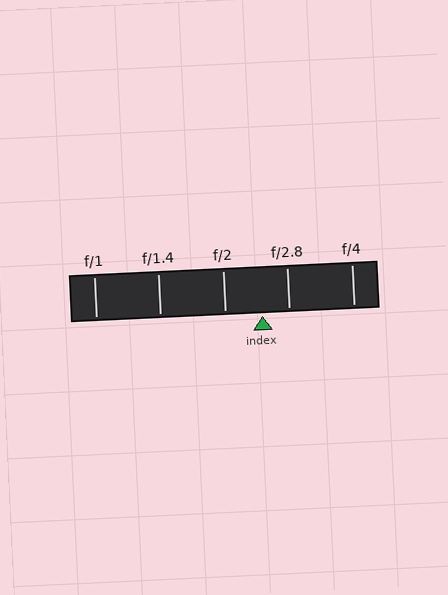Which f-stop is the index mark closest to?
The index mark is closest to f/2.8.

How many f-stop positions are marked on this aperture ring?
There are 5 f-stop positions marked.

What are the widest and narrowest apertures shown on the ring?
The widest aperture shown is f/1 and the narrowest is f/4.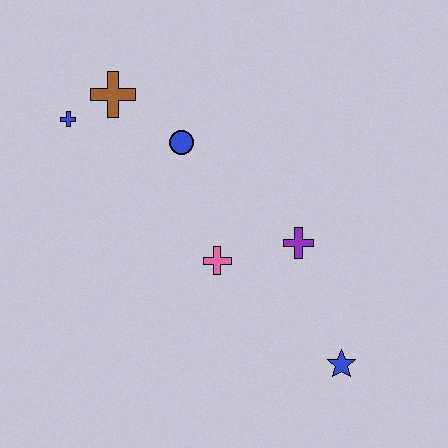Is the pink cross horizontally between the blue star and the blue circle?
Yes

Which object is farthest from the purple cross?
The blue cross is farthest from the purple cross.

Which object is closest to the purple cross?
The pink cross is closest to the purple cross.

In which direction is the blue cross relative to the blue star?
The blue cross is to the left of the blue star.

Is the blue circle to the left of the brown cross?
No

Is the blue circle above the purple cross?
Yes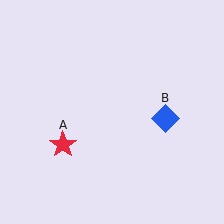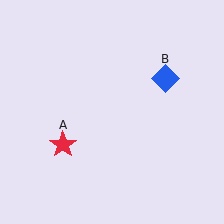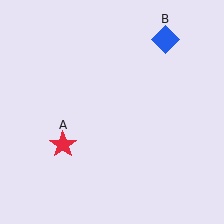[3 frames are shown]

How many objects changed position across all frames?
1 object changed position: blue diamond (object B).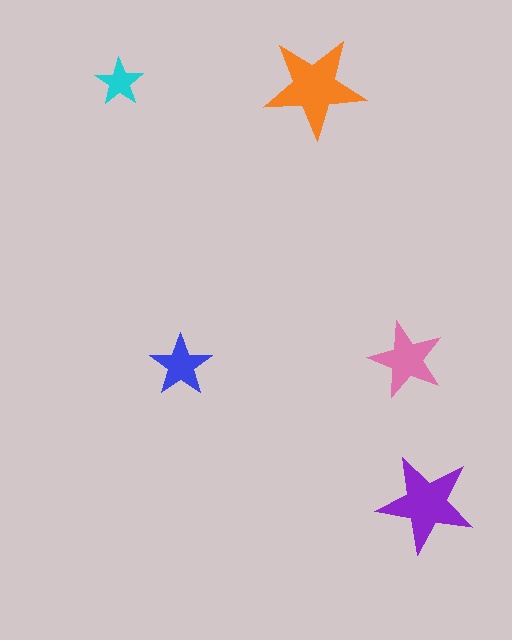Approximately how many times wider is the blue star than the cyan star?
About 1.5 times wider.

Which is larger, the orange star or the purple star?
The orange one.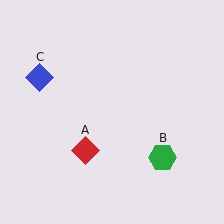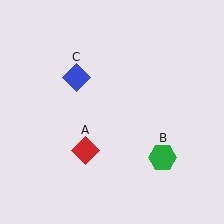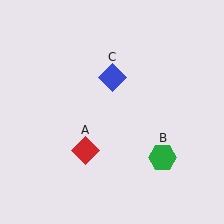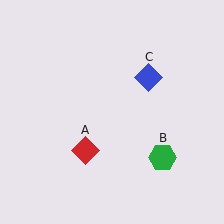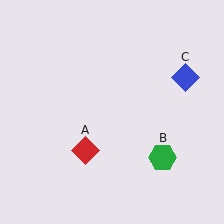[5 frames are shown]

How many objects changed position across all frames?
1 object changed position: blue diamond (object C).